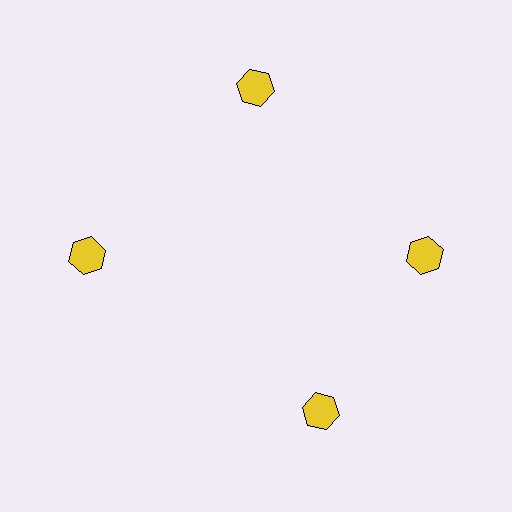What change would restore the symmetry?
The symmetry would be restored by rotating it back into even spacing with its neighbors so that all 4 hexagons sit at equal angles and equal distance from the center.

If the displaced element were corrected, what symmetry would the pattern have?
It would have 4-fold rotational symmetry — the pattern would map onto itself every 90 degrees.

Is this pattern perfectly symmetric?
No. The 4 yellow hexagons are arranged in a ring, but one element near the 6 o'clock position is rotated out of alignment along the ring, breaking the 4-fold rotational symmetry.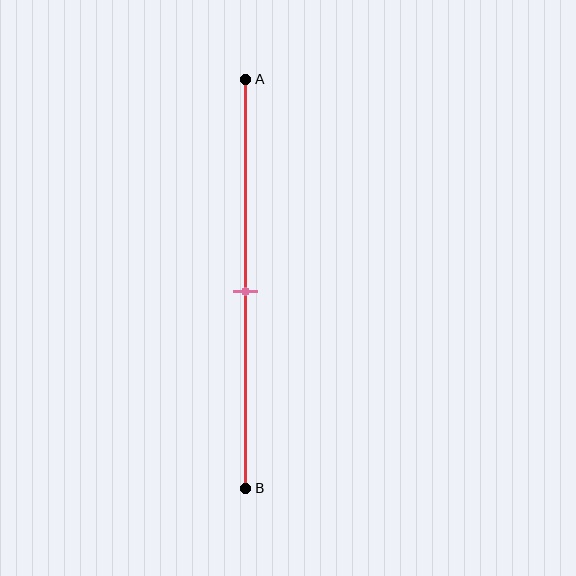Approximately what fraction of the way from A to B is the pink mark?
The pink mark is approximately 50% of the way from A to B.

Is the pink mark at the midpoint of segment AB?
Yes, the mark is approximately at the midpoint.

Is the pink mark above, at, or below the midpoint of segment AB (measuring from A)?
The pink mark is approximately at the midpoint of segment AB.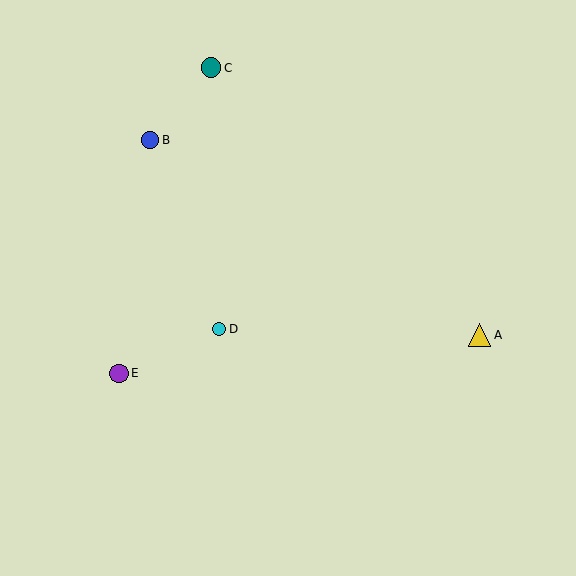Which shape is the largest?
The yellow triangle (labeled A) is the largest.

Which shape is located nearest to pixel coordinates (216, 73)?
The teal circle (labeled C) at (211, 68) is nearest to that location.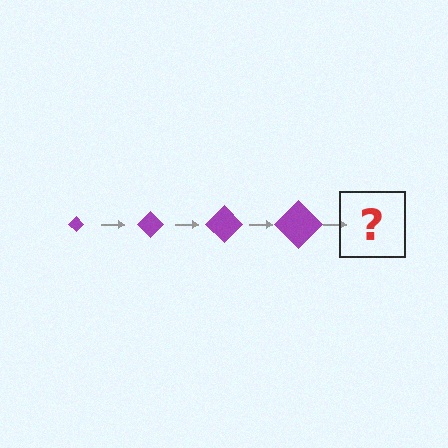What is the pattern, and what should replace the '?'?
The pattern is that the diamond gets progressively larger each step. The '?' should be a purple diamond, larger than the previous one.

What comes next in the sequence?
The next element should be a purple diamond, larger than the previous one.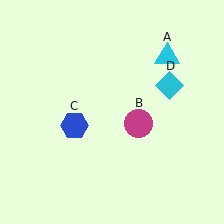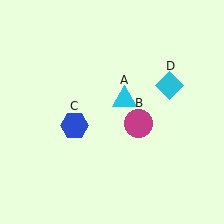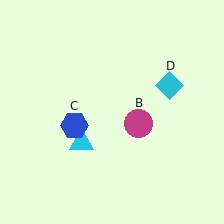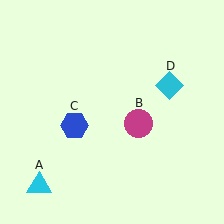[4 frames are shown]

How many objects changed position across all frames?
1 object changed position: cyan triangle (object A).